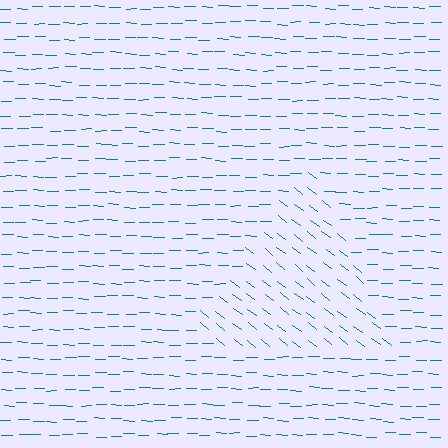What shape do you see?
I see a triangle.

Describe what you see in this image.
The image is filled with small teal line segments. A triangle region in the image has lines oriented differently from the surrounding lines, creating a visible texture boundary.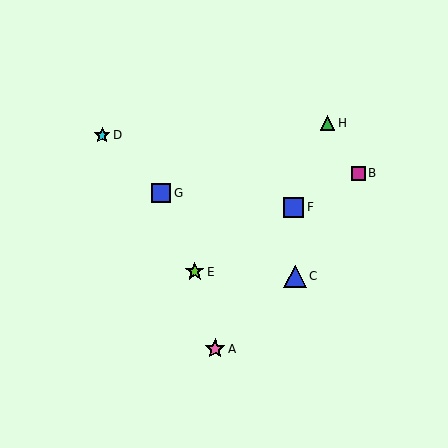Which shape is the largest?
The blue triangle (labeled C) is the largest.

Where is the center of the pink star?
The center of the pink star is at (215, 349).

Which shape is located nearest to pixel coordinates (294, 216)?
The blue square (labeled F) at (294, 207) is nearest to that location.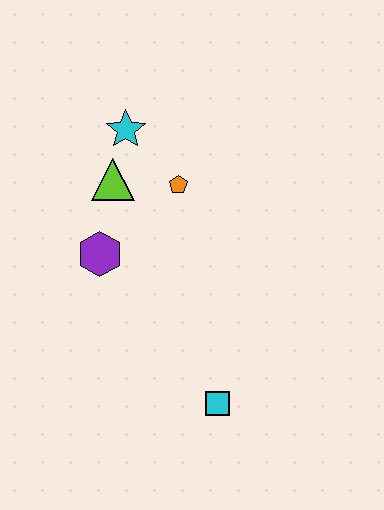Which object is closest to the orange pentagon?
The lime triangle is closest to the orange pentagon.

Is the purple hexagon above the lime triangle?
No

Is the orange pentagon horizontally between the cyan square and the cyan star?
Yes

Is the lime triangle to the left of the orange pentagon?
Yes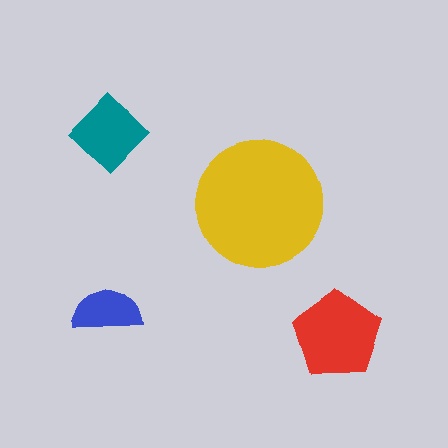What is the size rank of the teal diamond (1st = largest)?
3rd.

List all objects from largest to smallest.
The yellow circle, the red pentagon, the teal diamond, the blue semicircle.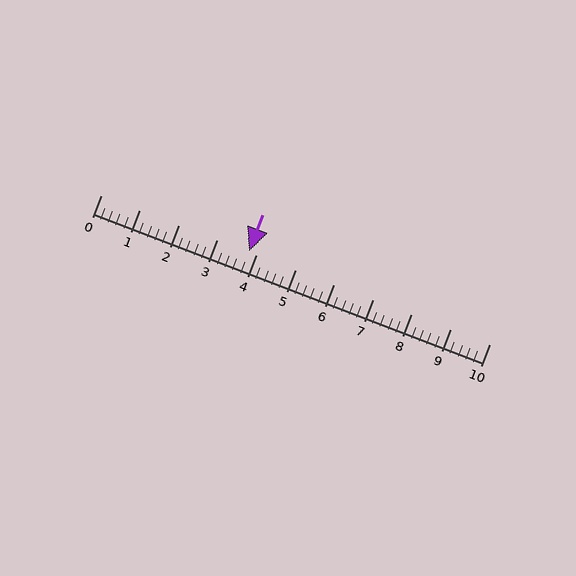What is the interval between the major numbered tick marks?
The major tick marks are spaced 1 units apart.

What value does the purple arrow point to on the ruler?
The purple arrow points to approximately 3.8.